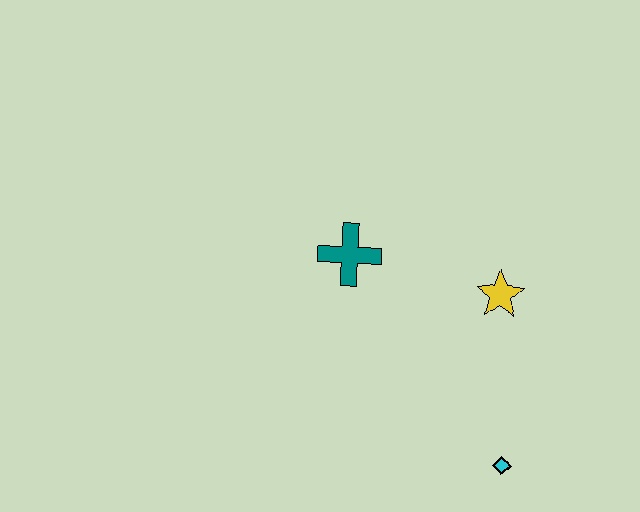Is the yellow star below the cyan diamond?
No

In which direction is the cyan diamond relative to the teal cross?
The cyan diamond is below the teal cross.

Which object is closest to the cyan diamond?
The yellow star is closest to the cyan diamond.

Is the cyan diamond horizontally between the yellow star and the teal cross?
No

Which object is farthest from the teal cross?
The cyan diamond is farthest from the teal cross.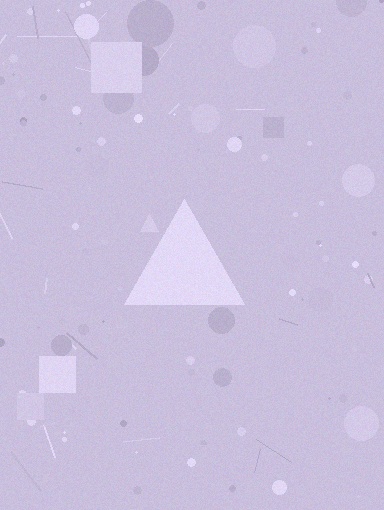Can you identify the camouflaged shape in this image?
The camouflaged shape is a triangle.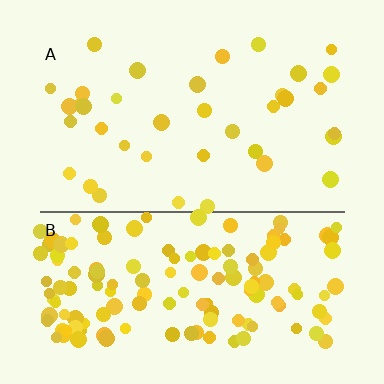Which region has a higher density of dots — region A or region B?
B (the bottom).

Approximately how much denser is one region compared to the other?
Approximately 3.7× — region B over region A.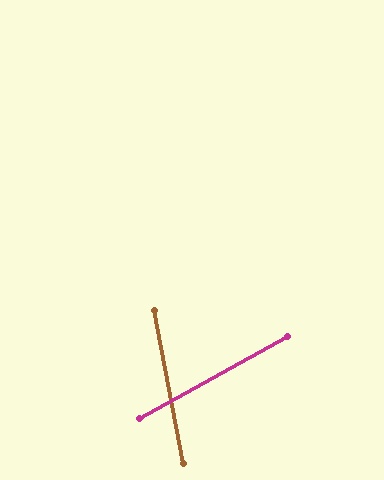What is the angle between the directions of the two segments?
Approximately 72 degrees.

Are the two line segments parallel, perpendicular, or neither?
Neither parallel nor perpendicular — they differ by about 72°.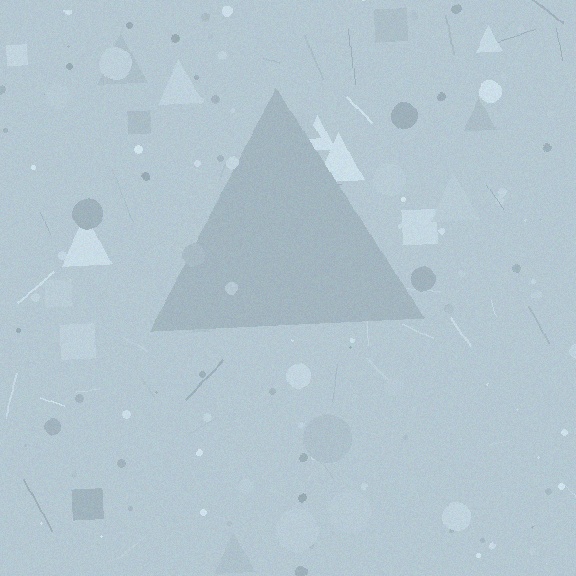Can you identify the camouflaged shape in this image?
The camouflaged shape is a triangle.